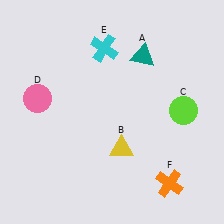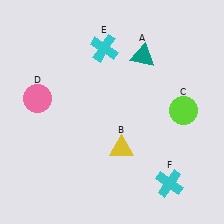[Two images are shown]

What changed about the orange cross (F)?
In Image 1, F is orange. In Image 2, it changed to cyan.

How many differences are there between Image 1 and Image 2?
There is 1 difference between the two images.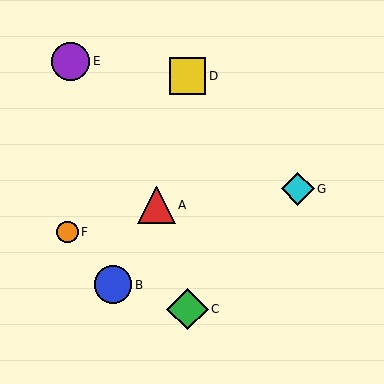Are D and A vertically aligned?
No, D is at x≈188 and A is at x≈157.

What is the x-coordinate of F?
Object F is at x≈67.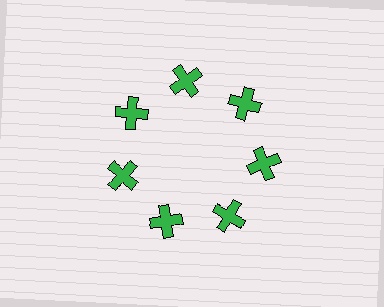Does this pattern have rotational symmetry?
Yes, this pattern has 7-fold rotational symmetry. It looks the same after rotating 51 degrees around the center.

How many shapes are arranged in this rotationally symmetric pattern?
There are 7 shapes, arranged in 7 groups of 1.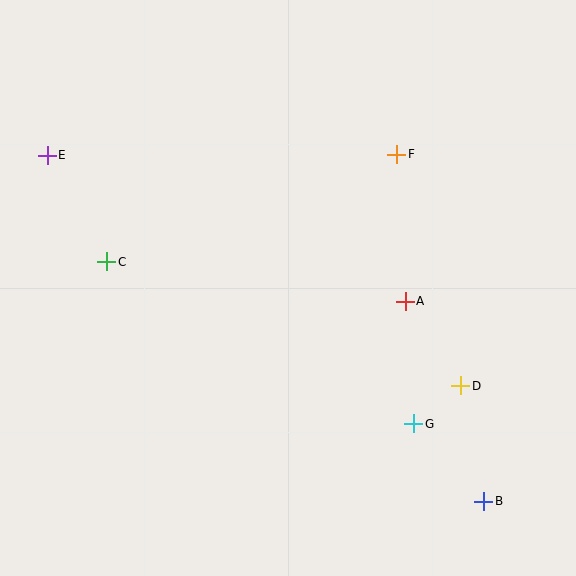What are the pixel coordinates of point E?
Point E is at (47, 155).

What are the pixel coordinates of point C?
Point C is at (107, 262).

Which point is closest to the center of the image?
Point A at (405, 301) is closest to the center.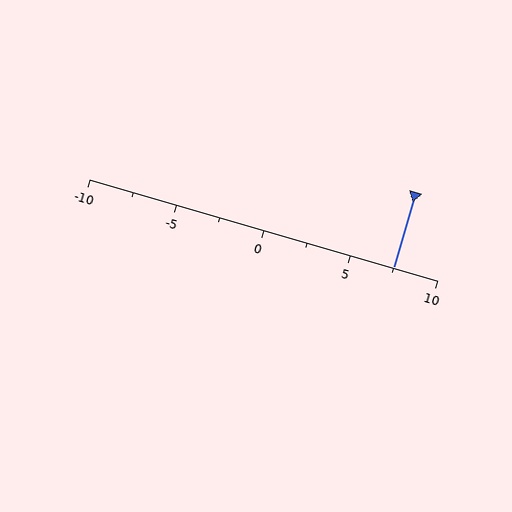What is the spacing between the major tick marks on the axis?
The major ticks are spaced 5 apart.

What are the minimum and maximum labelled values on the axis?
The axis runs from -10 to 10.